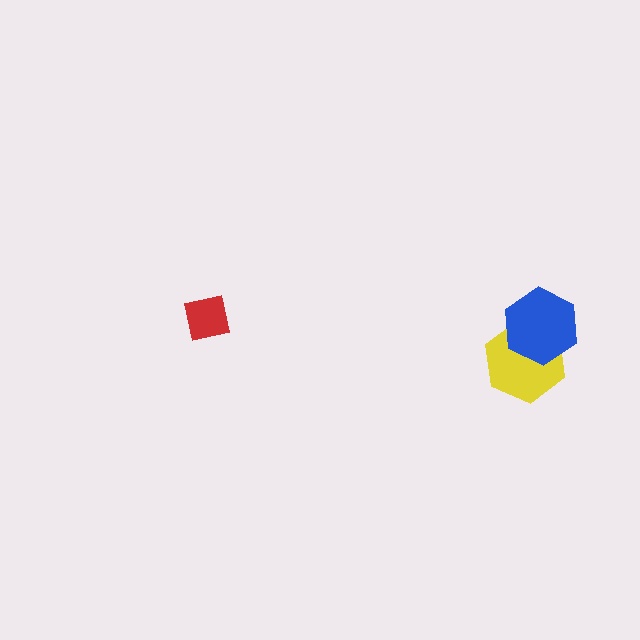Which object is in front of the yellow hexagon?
The blue hexagon is in front of the yellow hexagon.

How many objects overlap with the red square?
0 objects overlap with the red square.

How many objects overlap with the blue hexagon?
1 object overlaps with the blue hexagon.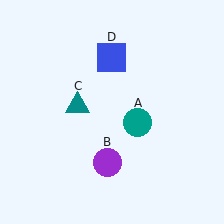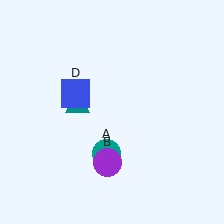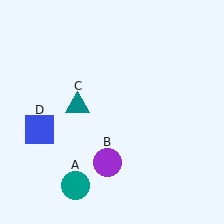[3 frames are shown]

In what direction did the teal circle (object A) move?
The teal circle (object A) moved down and to the left.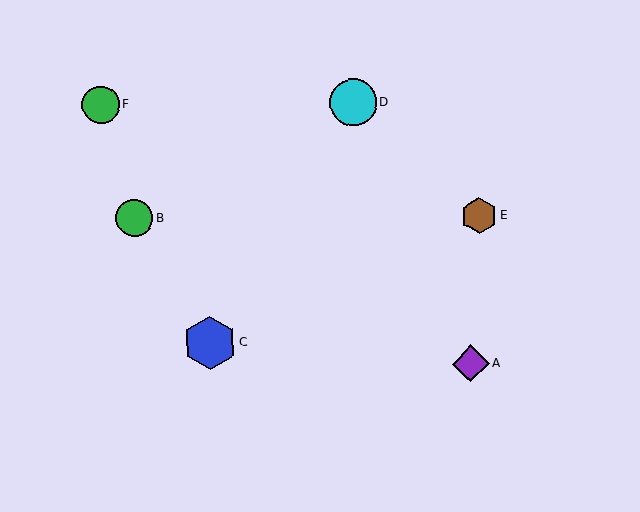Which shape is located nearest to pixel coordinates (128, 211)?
The green circle (labeled B) at (135, 219) is nearest to that location.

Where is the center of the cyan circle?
The center of the cyan circle is at (353, 103).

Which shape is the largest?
The blue hexagon (labeled C) is the largest.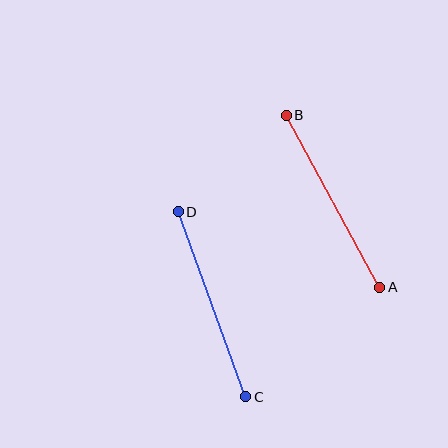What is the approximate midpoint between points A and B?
The midpoint is at approximately (333, 201) pixels.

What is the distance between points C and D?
The distance is approximately 197 pixels.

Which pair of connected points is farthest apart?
Points C and D are farthest apart.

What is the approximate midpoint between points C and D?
The midpoint is at approximately (212, 304) pixels.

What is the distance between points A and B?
The distance is approximately 196 pixels.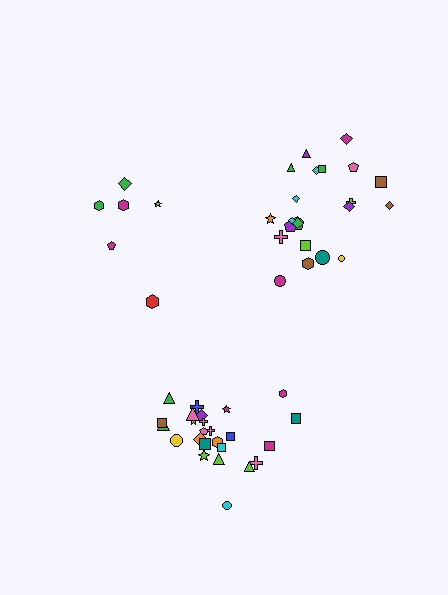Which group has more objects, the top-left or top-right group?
The top-right group.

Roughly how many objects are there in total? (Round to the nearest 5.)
Roughly 55 objects in total.